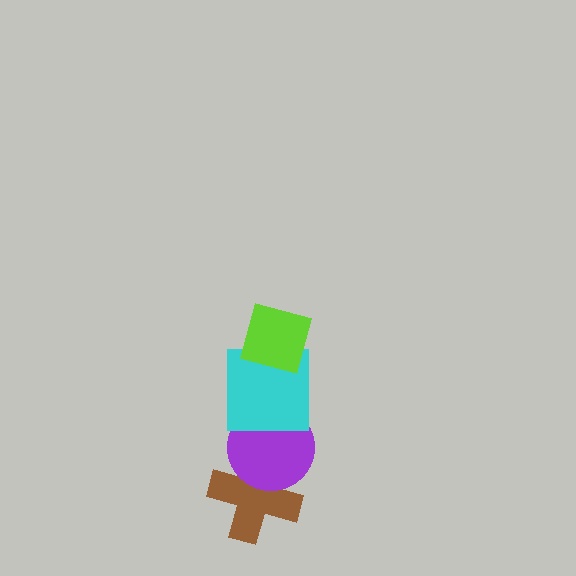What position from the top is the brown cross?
The brown cross is 4th from the top.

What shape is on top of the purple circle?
The cyan square is on top of the purple circle.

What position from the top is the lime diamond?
The lime diamond is 1st from the top.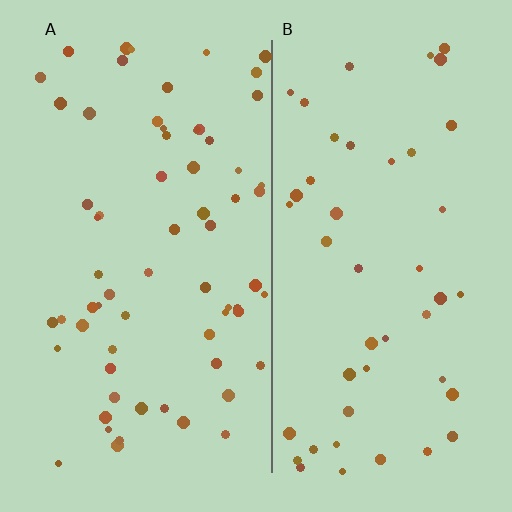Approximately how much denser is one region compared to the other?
Approximately 1.5× — region A over region B.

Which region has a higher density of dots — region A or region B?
A (the left).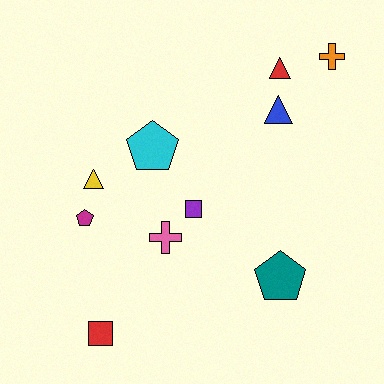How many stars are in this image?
There are no stars.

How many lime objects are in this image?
There are no lime objects.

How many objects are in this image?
There are 10 objects.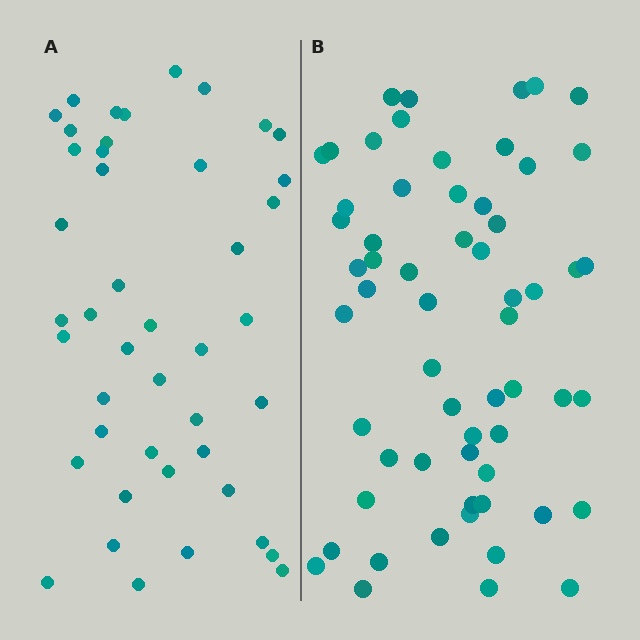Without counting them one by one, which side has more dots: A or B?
Region B (the right region) has more dots.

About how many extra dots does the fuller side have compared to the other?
Region B has approximately 15 more dots than region A.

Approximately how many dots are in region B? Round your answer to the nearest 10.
About 60 dots.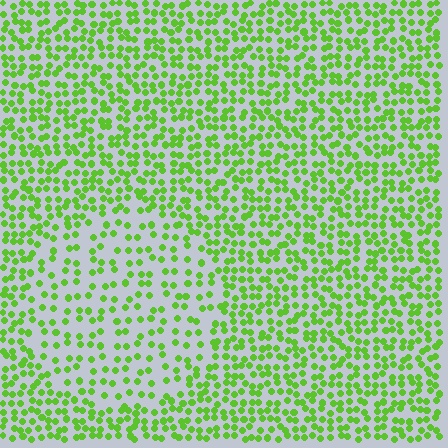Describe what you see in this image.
The image contains small lime elements arranged at two different densities. A circle-shaped region is visible where the elements are less densely packed than the surrounding area.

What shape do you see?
I see a circle.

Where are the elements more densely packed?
The elements are more densely packed outside the circle boundary.